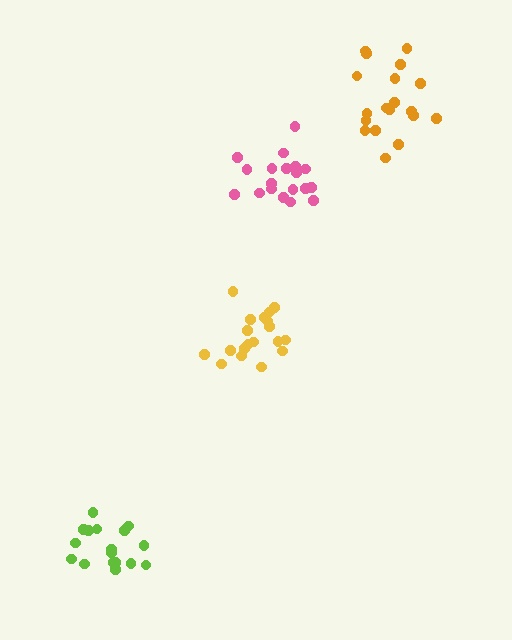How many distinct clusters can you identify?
There are 4 distinct clusters.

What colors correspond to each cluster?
The clusters are colored: pink, orange, yellow, lime.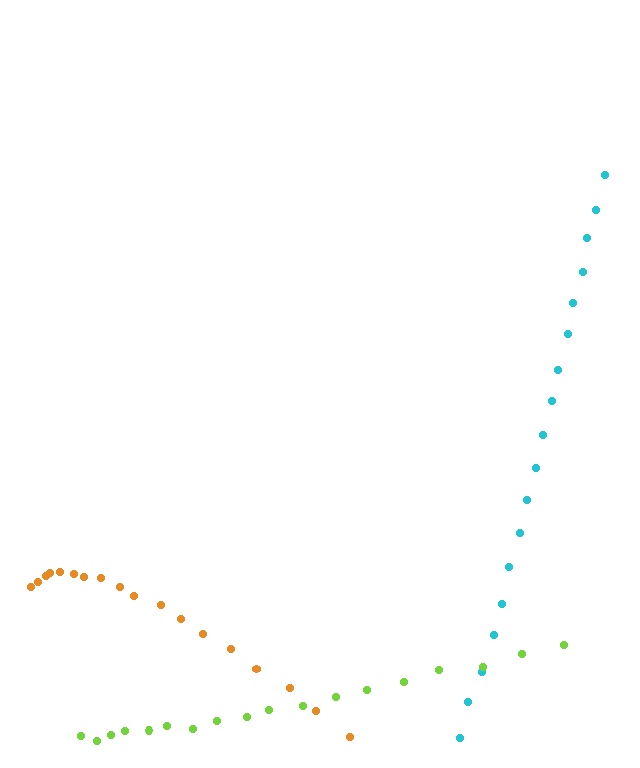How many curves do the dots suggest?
There are 3 distinct paths.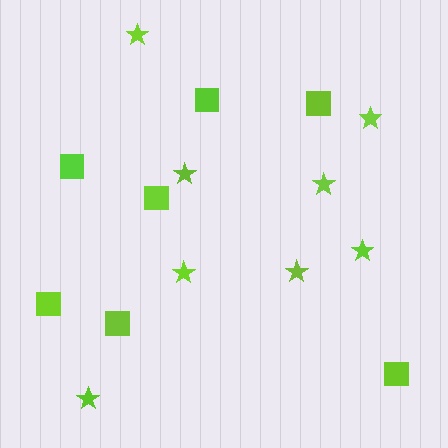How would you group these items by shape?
There are 2 groups: one group of squares (7) and one group of stars (8).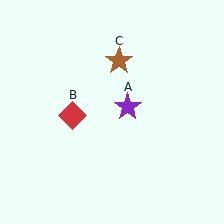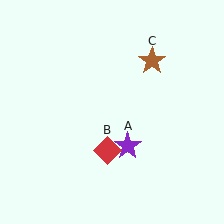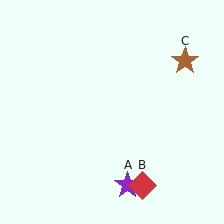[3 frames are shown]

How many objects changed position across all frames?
3 objects changed position: purple star (object A), red diamond (object B), brown star (object C).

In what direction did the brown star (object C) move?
The brown star (object C) moved right.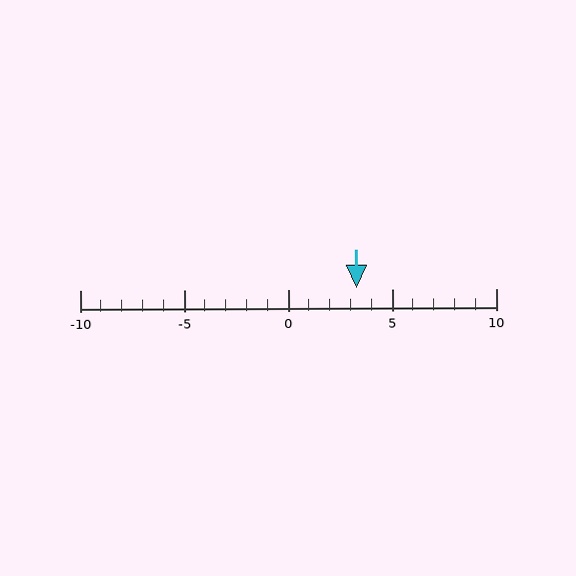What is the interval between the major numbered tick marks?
The major tick marks are spaced 5 units apart.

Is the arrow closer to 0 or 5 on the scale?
The arrow is closer to 5.